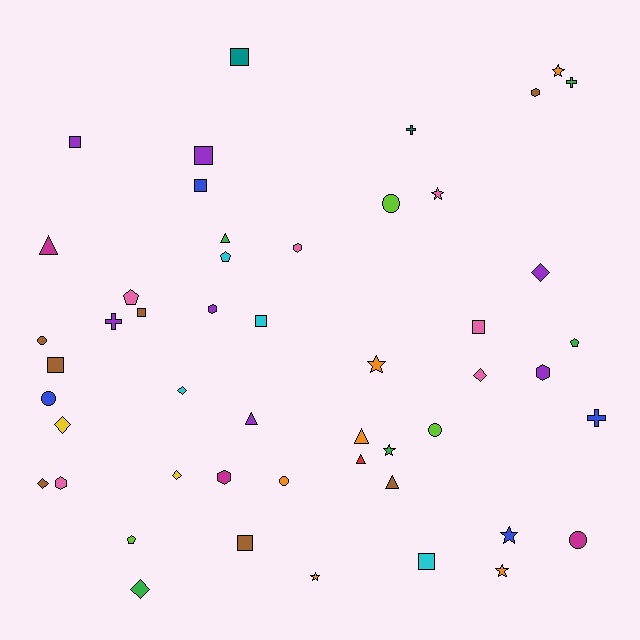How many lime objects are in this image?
There are 3 lime objects.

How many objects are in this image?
There are 50 objects.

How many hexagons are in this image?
There are 6 hexagons.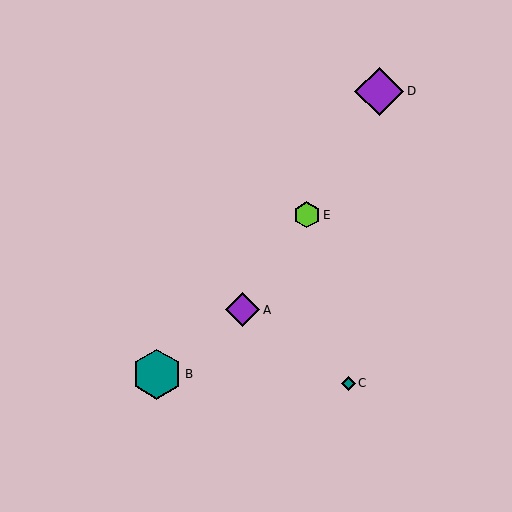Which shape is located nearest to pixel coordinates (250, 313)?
The purple diamond (labeled A) at (243, 310) is nearest to that location.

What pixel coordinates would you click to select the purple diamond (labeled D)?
Click at (379, 91) to select the purple diamond D.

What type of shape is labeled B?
Shape B is a teal hexagon.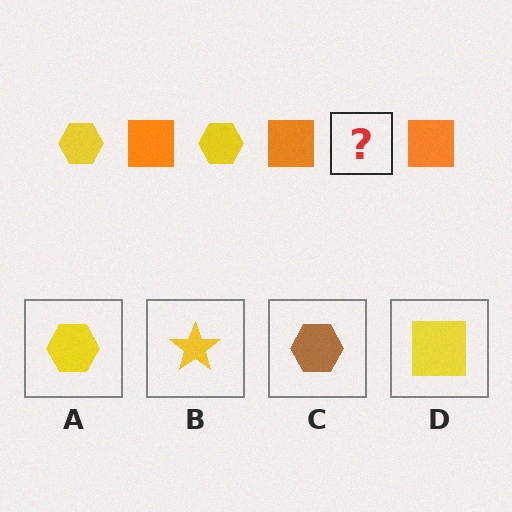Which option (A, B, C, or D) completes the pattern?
A.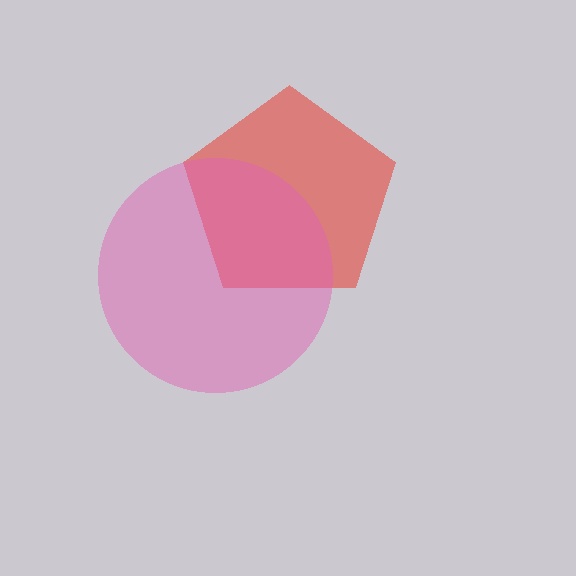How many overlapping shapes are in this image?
There are 2 overlapping shapes in the image.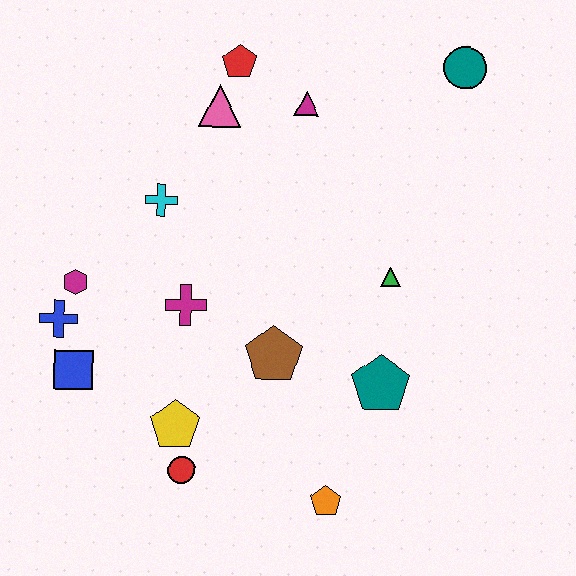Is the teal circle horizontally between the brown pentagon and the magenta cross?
No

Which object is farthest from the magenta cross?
The teal circle is farthest from the magenta cross.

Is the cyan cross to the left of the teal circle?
Yes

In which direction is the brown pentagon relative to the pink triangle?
The brown pentagon is below the pink triangle.